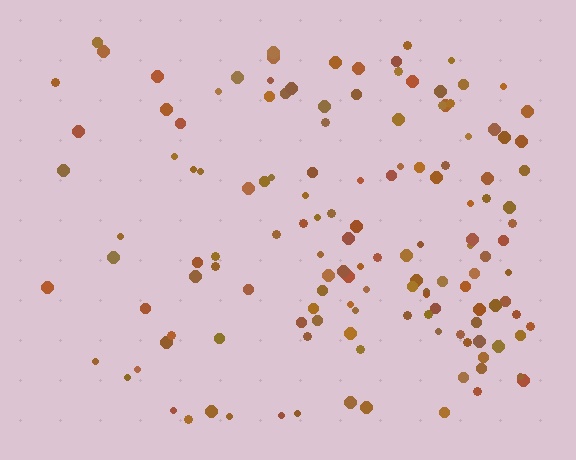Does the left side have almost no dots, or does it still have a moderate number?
Still a moderate number, just noticeably fewer than the right.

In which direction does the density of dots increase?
From left to right, with the right side densest.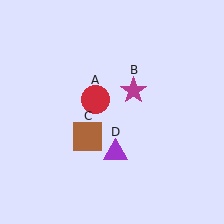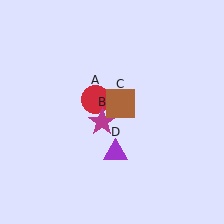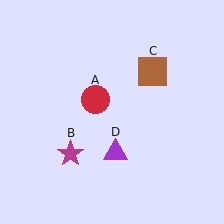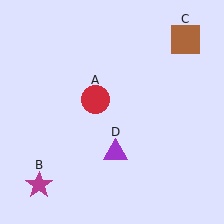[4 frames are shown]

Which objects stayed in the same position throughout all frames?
Red circle (object A) and purple triangle (object D) remained stationary.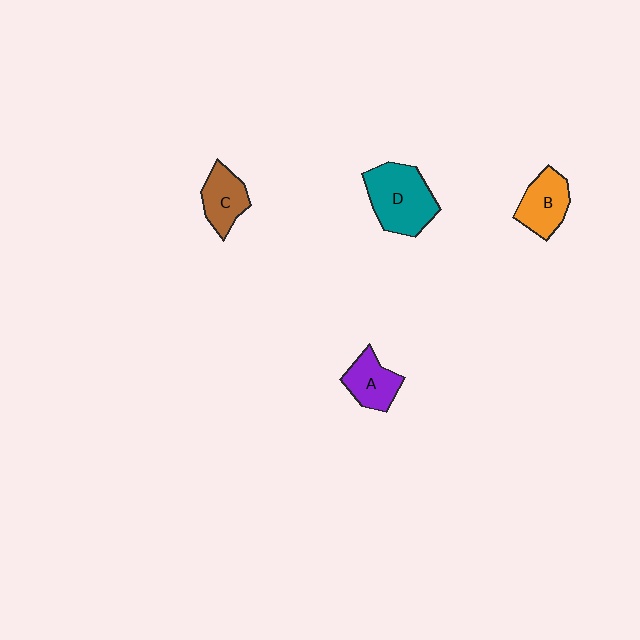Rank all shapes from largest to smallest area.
From largest to smallest: D (teal), B (orange), C (brown), A (purple).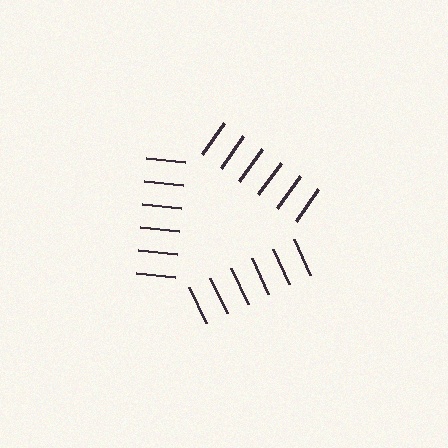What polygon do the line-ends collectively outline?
An illusory triangle — the line segments terminate on its edges but no continuous stroke is drawn.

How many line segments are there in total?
18 — 6 along each of the 3 edges.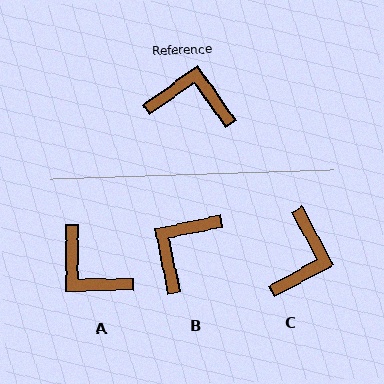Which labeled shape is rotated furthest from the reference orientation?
A, about 145 degrees away.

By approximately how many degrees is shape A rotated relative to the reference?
Approximately 145 degrees counter-clockwise.